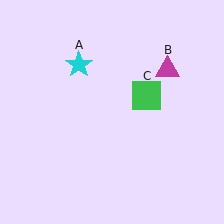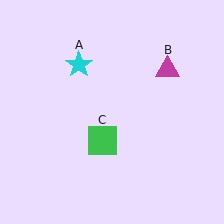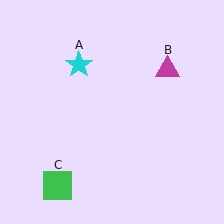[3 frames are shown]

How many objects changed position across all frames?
1 object changed position: green square (object C).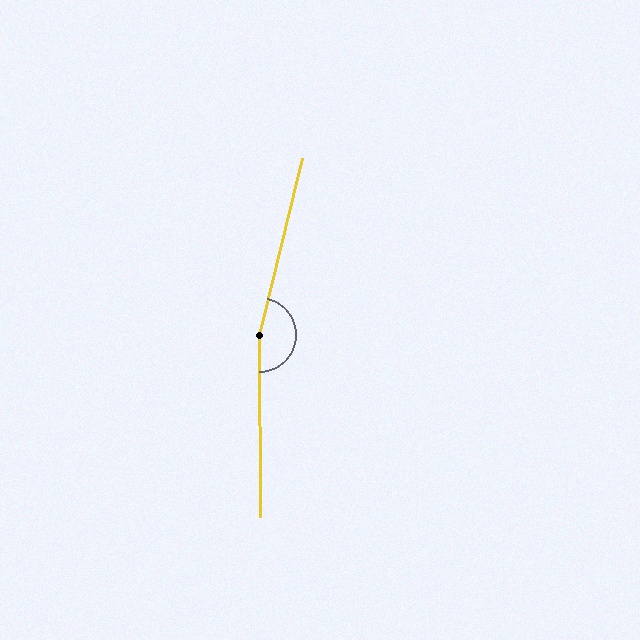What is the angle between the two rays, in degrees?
Approximately 166 degrees.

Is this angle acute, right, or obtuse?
It is obtuse.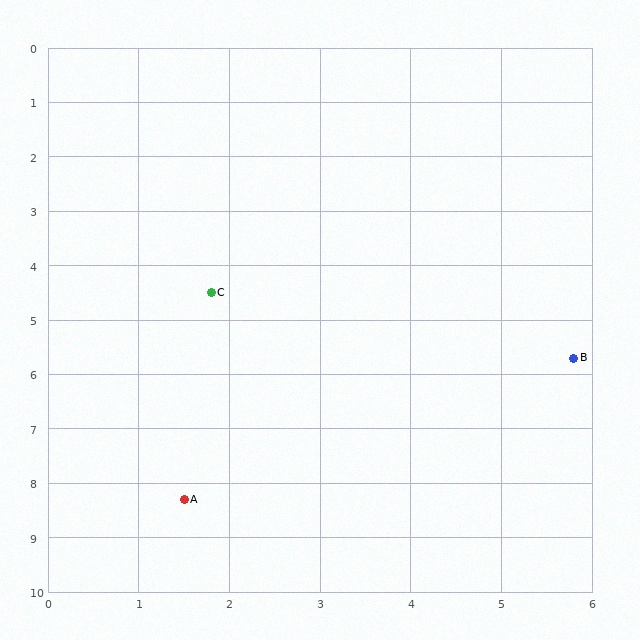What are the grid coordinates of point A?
Point A is at approximately (1.5, 8.3).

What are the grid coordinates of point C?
Point C is at approximately (1.8, 4.5).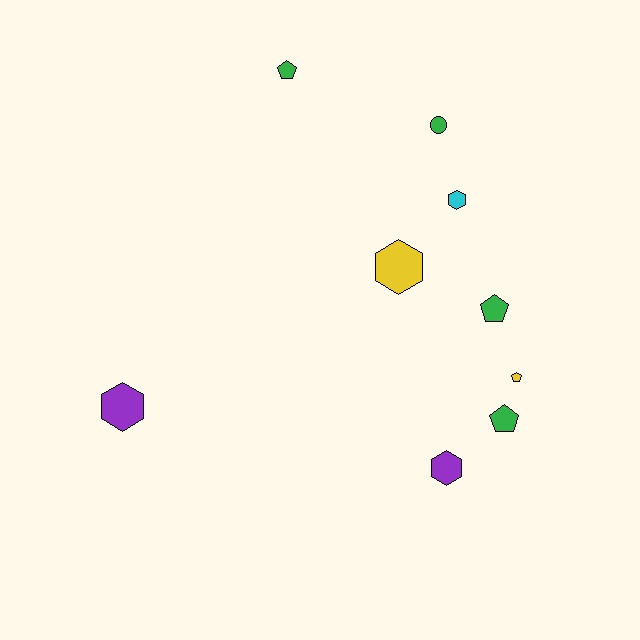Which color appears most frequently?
Green, with 4 objects.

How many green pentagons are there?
There are 3 green pentagons.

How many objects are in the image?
There are 9 objects.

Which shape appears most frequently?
Pentagon, with 4 objects.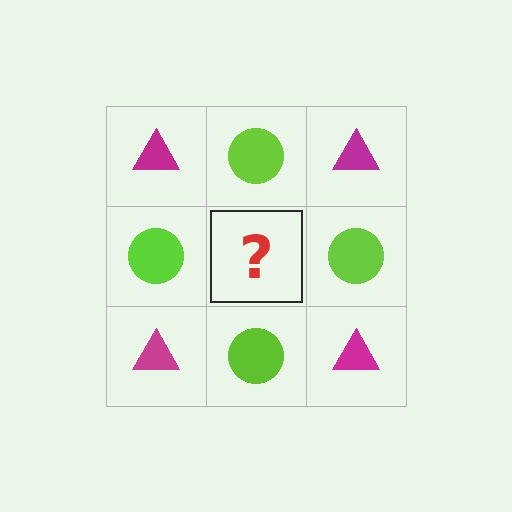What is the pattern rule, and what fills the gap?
The rule is that it alternates magenta triangle and lime circle in a checkerboard pattern. The gap should be filled with a magenta triangle.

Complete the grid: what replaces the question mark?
The question mark should be replaced with a magenta triangle.